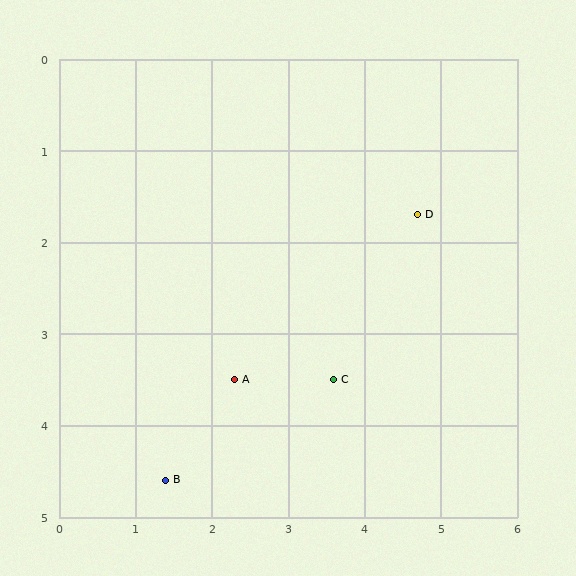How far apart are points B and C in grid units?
Points B and C are about 2.5 grid units apart.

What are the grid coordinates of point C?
Point C is at approximately (3.6, 3.5).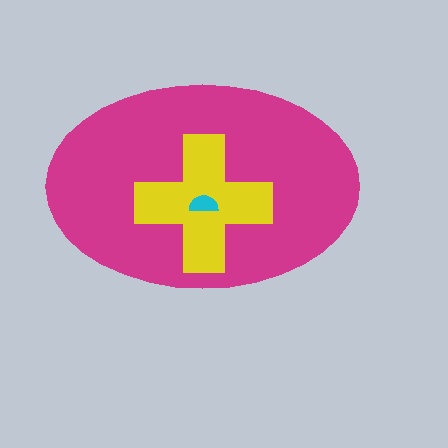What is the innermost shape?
The cyan semicircle.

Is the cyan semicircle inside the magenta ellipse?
Yes.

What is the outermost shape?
The magenta ellipse.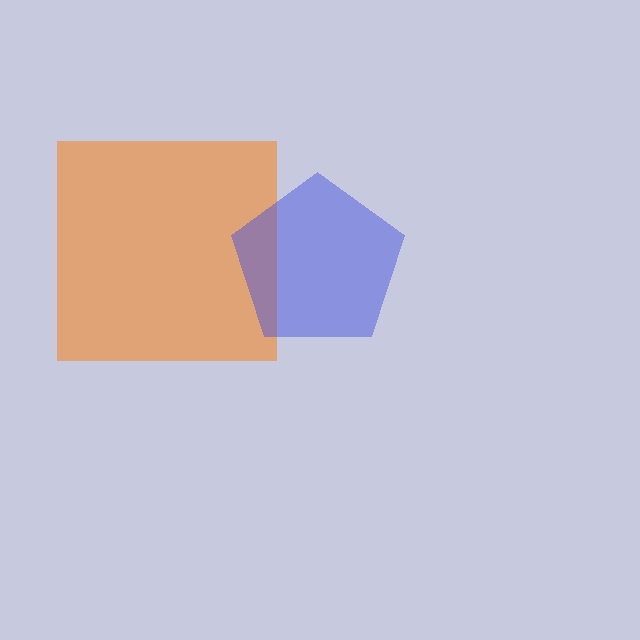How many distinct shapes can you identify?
There are 2 distinct shapes: an orange square, a blue pentagon.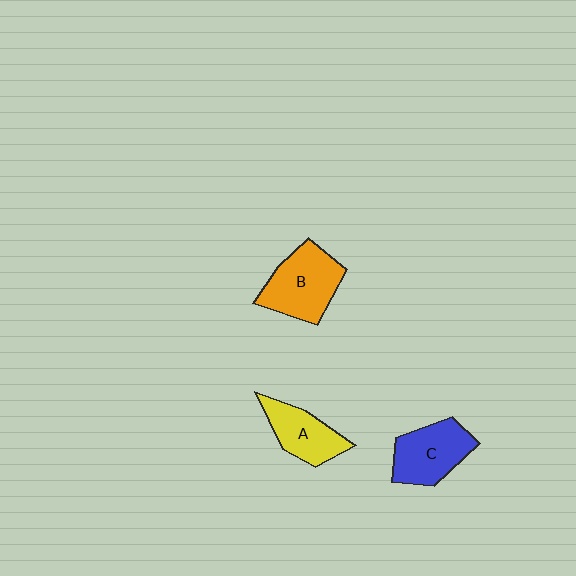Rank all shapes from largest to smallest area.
From largest to smallest: B (orange), C (blue), A (yellow).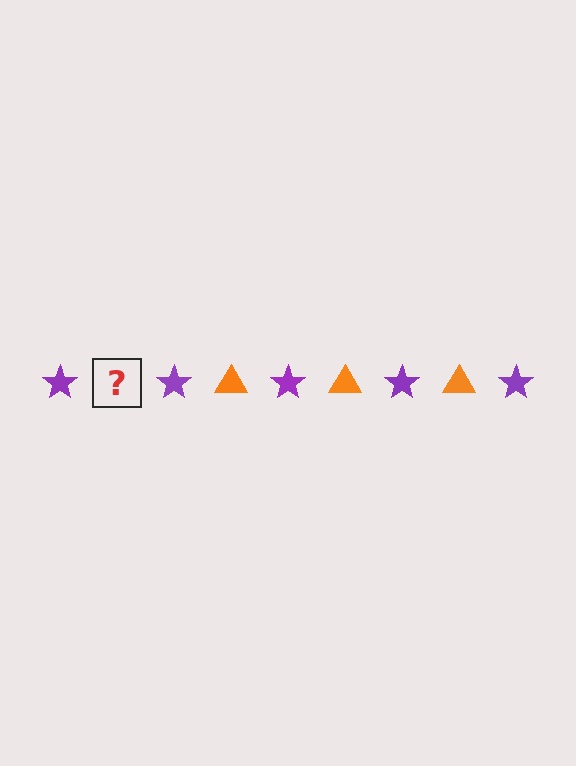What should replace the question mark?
The question mark should be replaced with an orange triangle.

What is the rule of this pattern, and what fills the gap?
The rule is that the pattern alternates between purple star and orange triangle. The gap should be filled with an orange triangle.